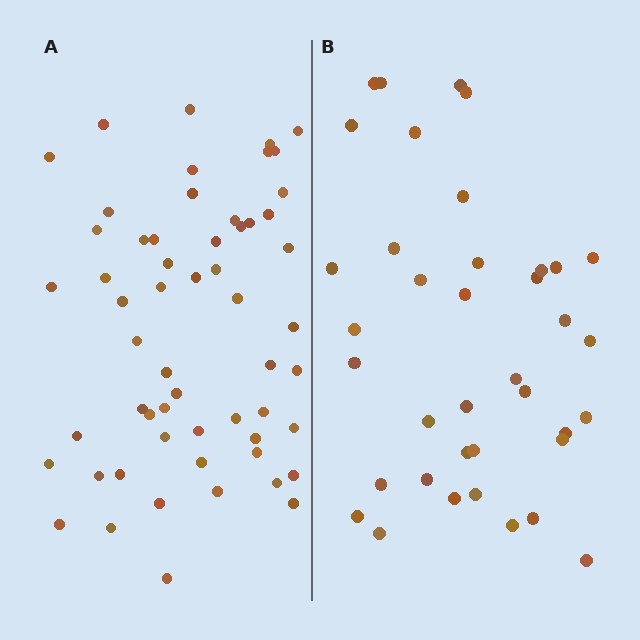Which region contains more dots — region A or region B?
Region A (the left region) has more dots.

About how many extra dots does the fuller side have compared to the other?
Region A has approximately 20 more dots than region B.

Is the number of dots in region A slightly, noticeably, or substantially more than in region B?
Region A has substantially more. The ratio is roughly 1.5 to 1.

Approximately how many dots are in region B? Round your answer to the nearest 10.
About 40 dots. (The exact count is 38, which rounds to 40.)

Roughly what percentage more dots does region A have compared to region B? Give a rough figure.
About 50% more.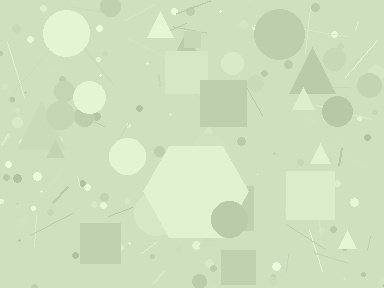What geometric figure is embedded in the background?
A hexagon is embedded in the background.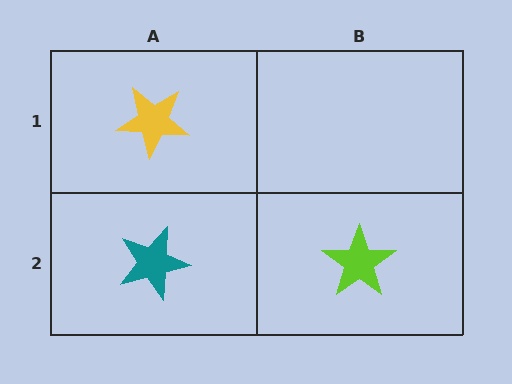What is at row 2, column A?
A teal star.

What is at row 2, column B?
A lime star.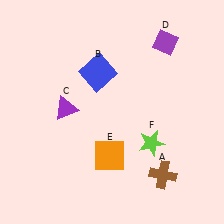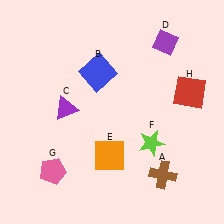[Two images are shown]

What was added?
A pink pentagon (G), a red square (H) were added in Image 2.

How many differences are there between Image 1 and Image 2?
There are 2 differences between the two images.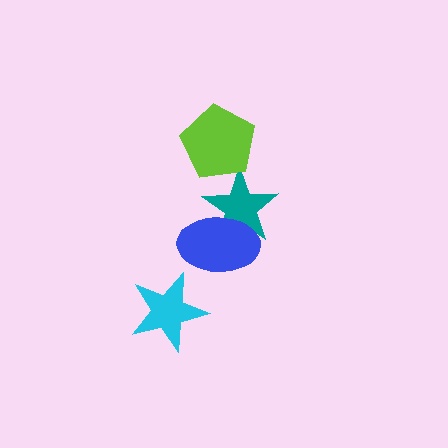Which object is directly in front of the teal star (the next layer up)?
The blue ellipse is directly in front of the teal star.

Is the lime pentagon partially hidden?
No, no other shape covers it.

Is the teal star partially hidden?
Yes, it is partially covered by another shape.